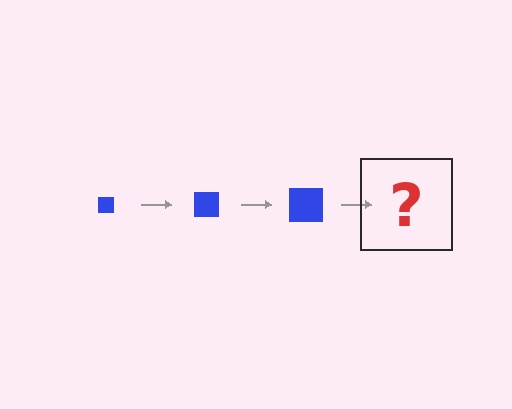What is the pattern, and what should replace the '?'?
The pattern is that the square gets progressively larger each step. The '?' should be a blue square, larger than the previous one.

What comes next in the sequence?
The next element should be a blue square, larger than the previous one.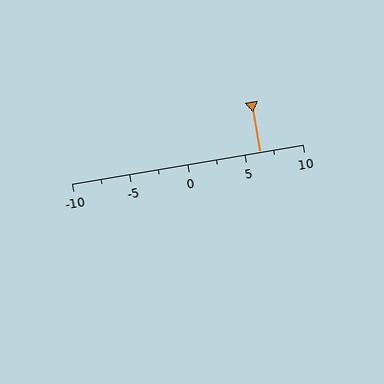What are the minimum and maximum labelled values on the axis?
The axis runs from -10 to 10.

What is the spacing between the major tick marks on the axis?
The major ticks are spaced 5 apart.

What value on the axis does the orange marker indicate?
The marker indicates approximately 6.2.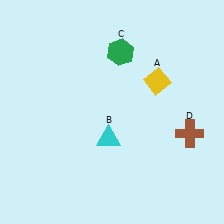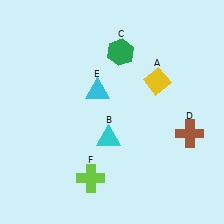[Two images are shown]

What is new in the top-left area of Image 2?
A cyan triangle (E) was added in the top-left area of Image 2.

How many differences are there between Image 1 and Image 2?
There are 2 differences between the two images.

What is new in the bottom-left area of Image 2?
A lime cross (F) was added in the bottom-left area of Image 2.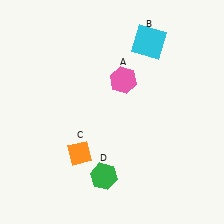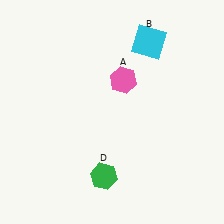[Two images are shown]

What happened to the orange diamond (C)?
The orange diamond (C) was removed in Image 2. It was in the bottom-left area of Image 1.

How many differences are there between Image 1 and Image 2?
There is 1 difference between the two images.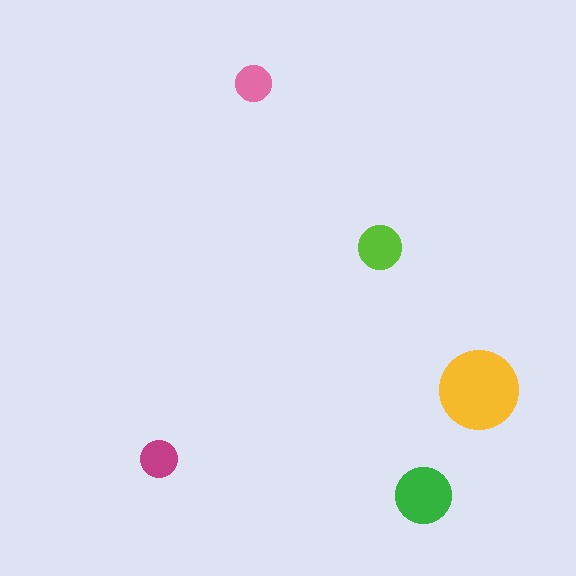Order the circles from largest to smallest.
the yellow one, the green one, the lime one, the magenta one, the pink one.